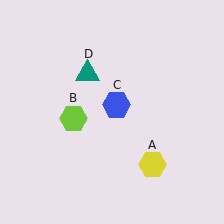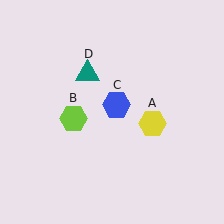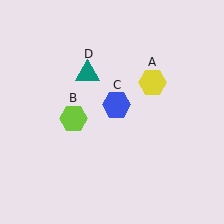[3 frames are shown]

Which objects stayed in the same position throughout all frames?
Lime hexagon (object B) and blue hexagon (object C) and teal triangle (object D) remained stationary.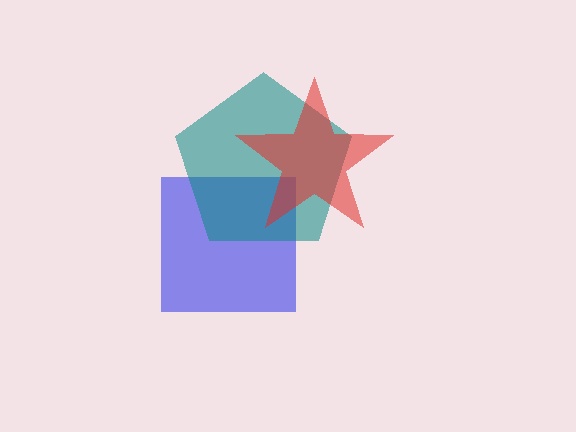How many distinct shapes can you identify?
There are 3 distinct shapes: a blue square, a teal pentagon, a red star.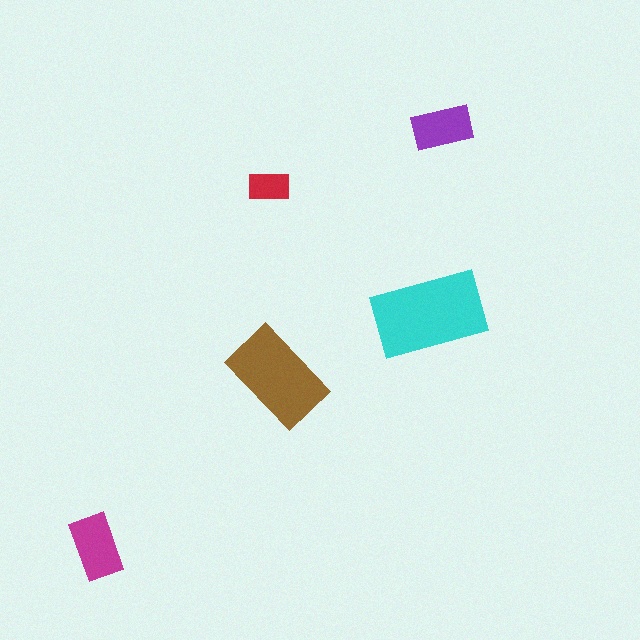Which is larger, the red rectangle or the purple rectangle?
The purple one.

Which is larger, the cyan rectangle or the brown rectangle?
The cyan one.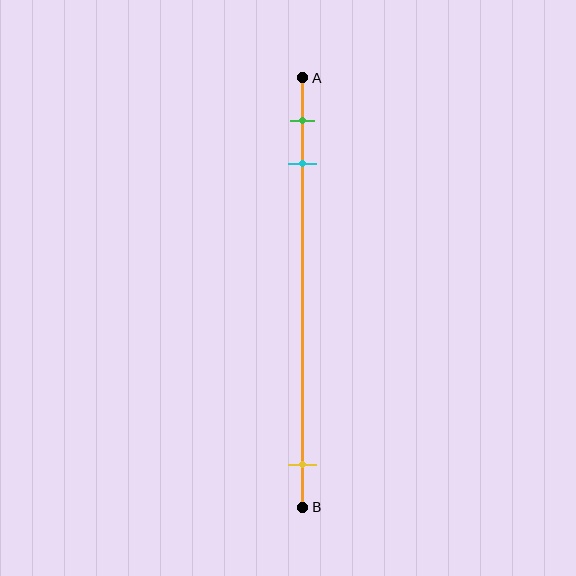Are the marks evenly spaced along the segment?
No, the marks are not evenly spaced.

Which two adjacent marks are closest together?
The green and cyan marks are the closest adjacent pair.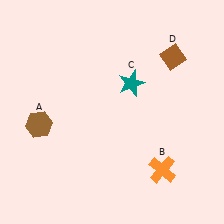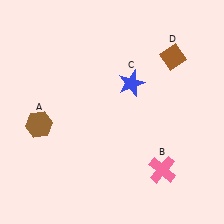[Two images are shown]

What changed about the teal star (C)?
In Image 1, C is teal. In Image 2, it changed to blue.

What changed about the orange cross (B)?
In Image 1, B is orange. In Image 2, it changed to pink.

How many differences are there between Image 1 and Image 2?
There are 2 differences between the two images.